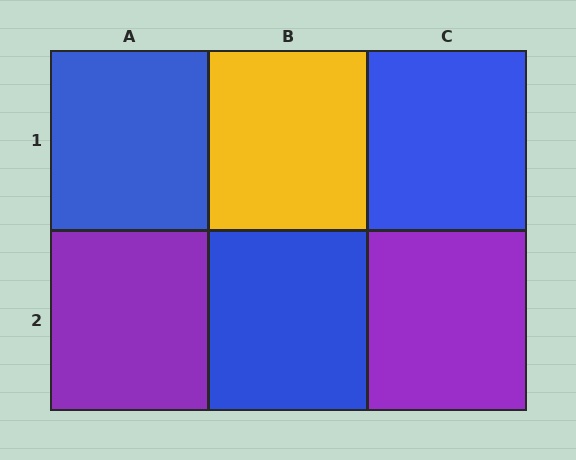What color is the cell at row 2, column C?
Purple.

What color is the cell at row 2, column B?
Blue.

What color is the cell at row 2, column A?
Purple.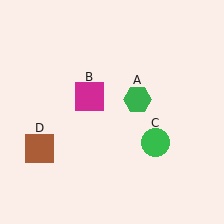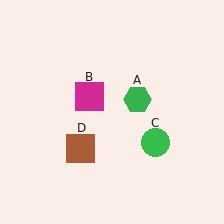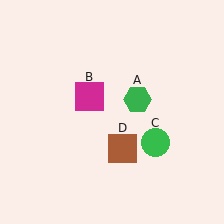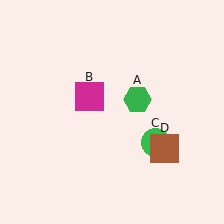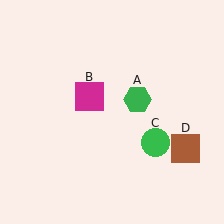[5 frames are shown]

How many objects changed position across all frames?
1 object changed position: brown square (object D).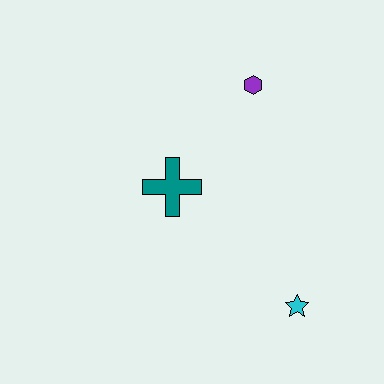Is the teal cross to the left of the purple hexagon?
Yes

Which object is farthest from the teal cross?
The cyan star is farthest from the teal cross.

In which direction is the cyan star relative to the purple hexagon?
The cyan star is below the purple hexagon.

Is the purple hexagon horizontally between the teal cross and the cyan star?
Yes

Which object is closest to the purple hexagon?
The teal cross is closest to the purple hexagon.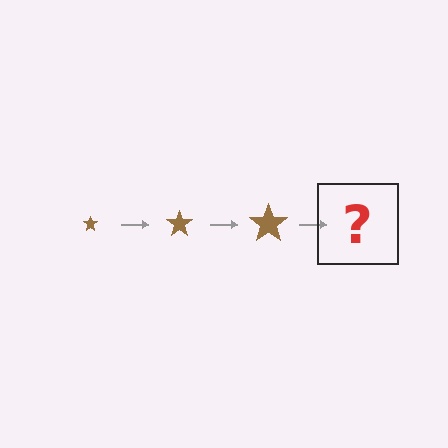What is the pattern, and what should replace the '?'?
The pattern is that the star gets progressively larger each step. The '?' should be a brown star, larger than the previous one.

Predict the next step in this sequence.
The next step is a brown star, larger than the previous one.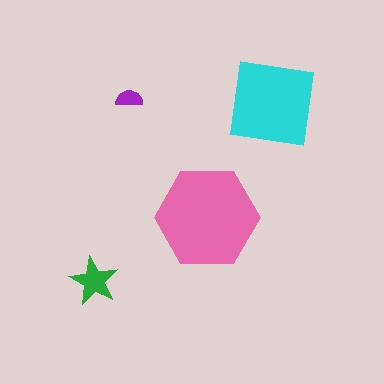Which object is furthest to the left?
The green star is leftmost.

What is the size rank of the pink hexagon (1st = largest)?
1st.